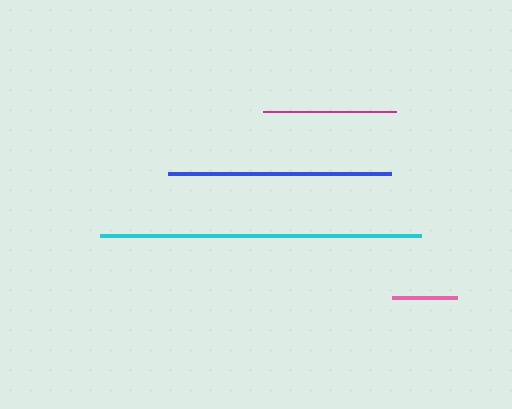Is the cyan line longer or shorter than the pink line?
The cyan line is longer than the pink line.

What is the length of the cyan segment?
The cyan segment is approximately 321 pixels long.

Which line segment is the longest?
The cyan line is the longest at approximately 321 pixels.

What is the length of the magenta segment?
The magenta segment is approximately 132 pixels long.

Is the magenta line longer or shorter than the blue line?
The blue line is longer than the magenta line.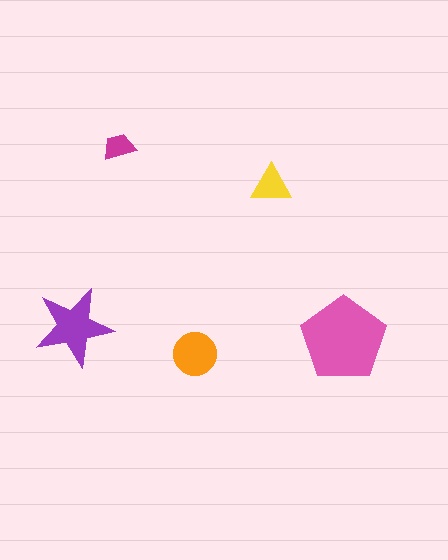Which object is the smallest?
The magenta trapezoid.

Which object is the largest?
The pink pentagon.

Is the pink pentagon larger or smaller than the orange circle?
Larger.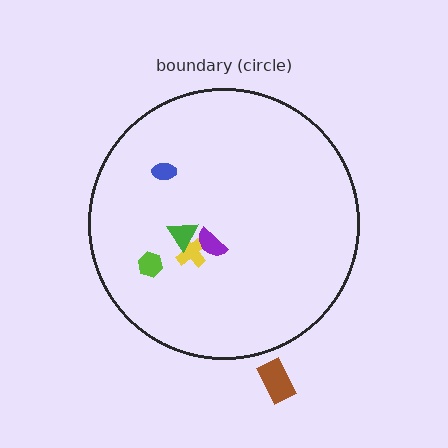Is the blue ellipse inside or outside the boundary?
Inside.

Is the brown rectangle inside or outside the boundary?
Outside.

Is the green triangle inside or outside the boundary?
Inside.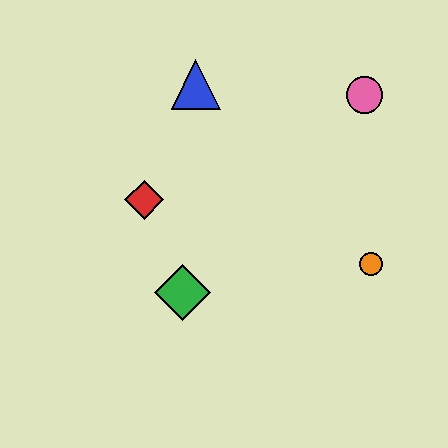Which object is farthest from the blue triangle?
The orange circle is farthest from the blue triangle.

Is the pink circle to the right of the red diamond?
Yes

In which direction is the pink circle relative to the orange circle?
The pink circle is above the orange circle.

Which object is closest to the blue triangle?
The red diamond is closest to the blue triangle.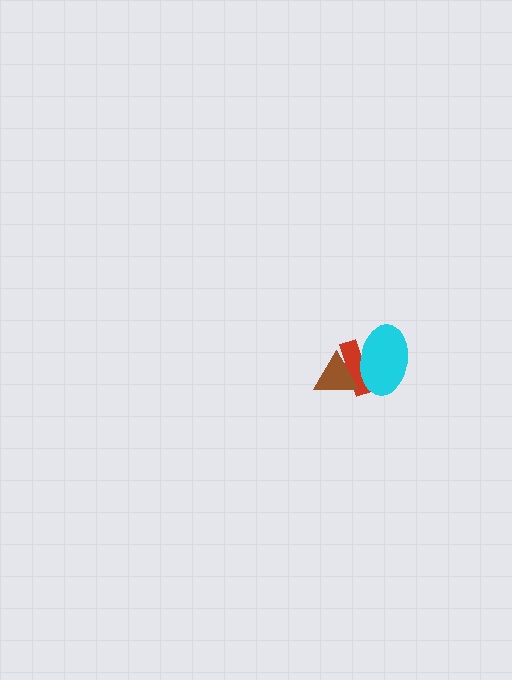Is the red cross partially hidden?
Yes, it is partially covered by another shape.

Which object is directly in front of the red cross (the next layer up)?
The cyan ellipse is directly in front of the red cross.